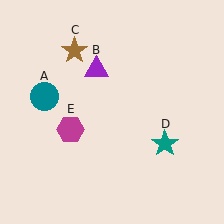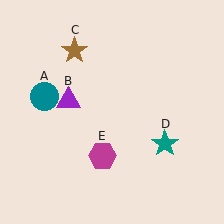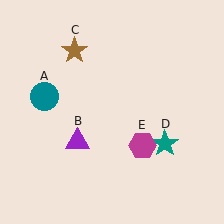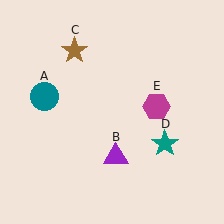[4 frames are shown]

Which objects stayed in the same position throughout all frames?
Teal circle (object A) and brown star (object C) and teal star (object D) remained stationary.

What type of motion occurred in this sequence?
The purple triangle (object B), magenta hexagon (object E) rotated counterclockwise around the center of the scene.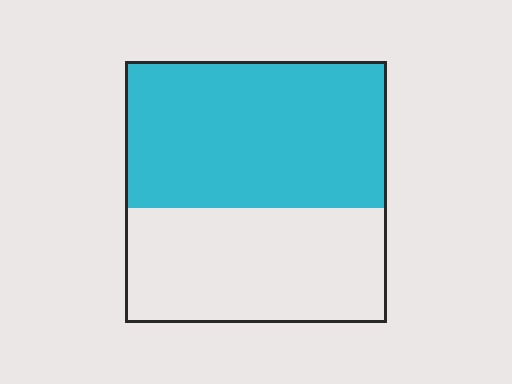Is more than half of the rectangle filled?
Yes.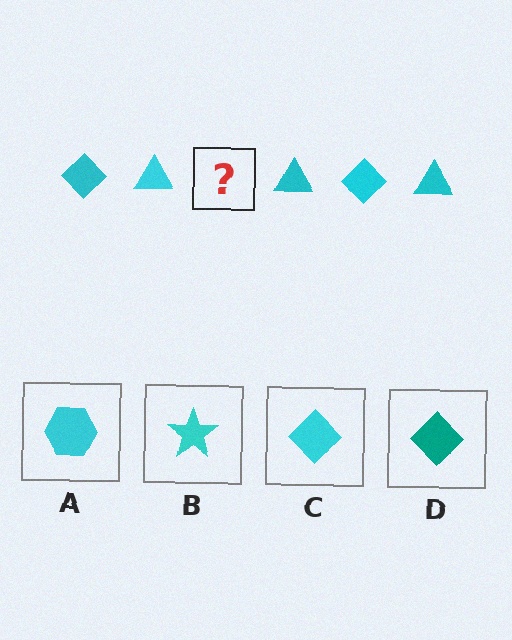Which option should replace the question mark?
Option C.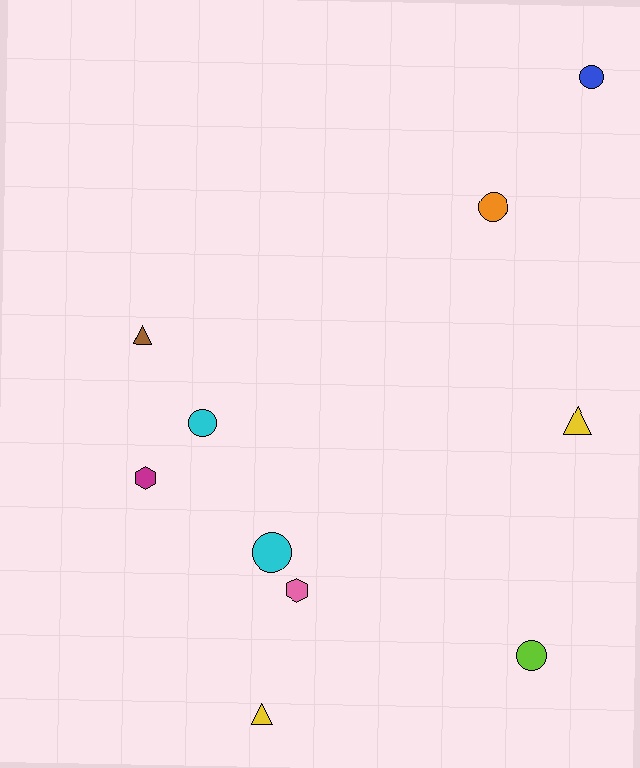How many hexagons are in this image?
There are 2 hexagons.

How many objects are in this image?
There are 10 objects.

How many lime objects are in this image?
There is 1 lime object.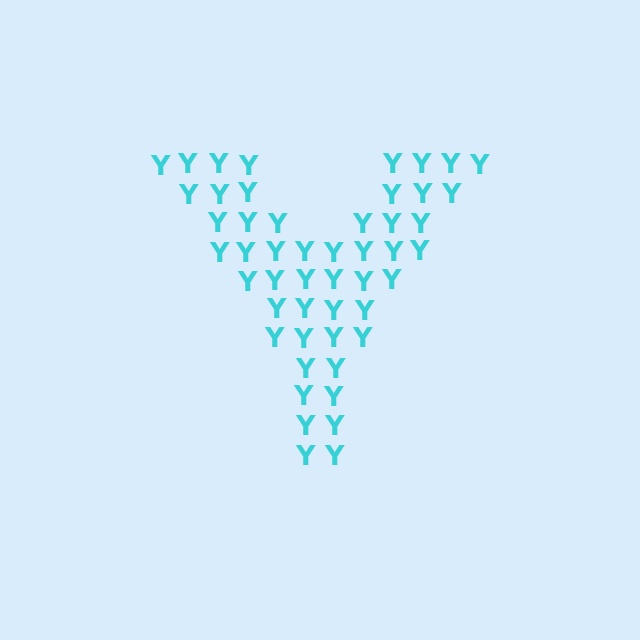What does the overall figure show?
The overall figure shows the letter Y.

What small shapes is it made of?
It is made of small letter Y's.